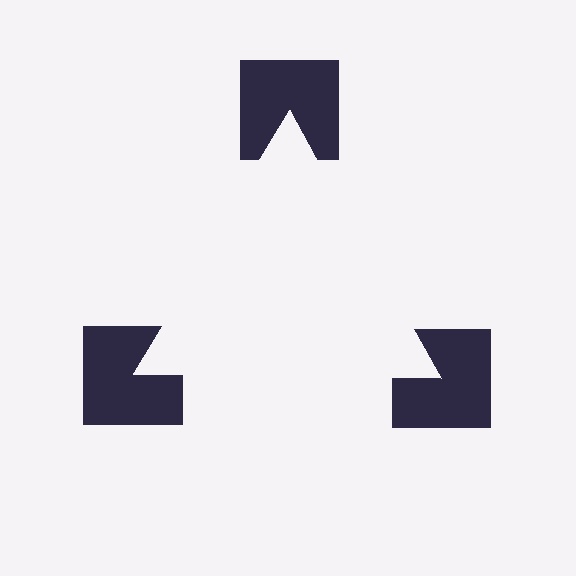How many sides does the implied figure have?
3 sides.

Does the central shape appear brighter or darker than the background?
It typically appears slightly brighter than the background, even though no actual brightness change is drawn.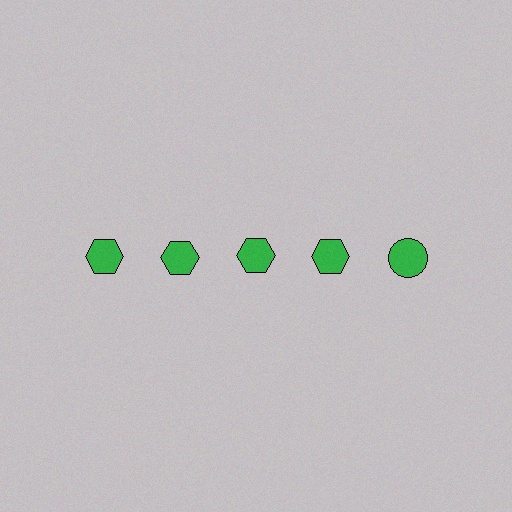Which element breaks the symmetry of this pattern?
The green circle in the top row, rightmost column breaks the symmetry. All other shapes are green hexagons.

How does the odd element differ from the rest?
It has a different shape: circle instead of hexagon.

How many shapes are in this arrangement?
There are 5 shapes arranged in a grid pattern.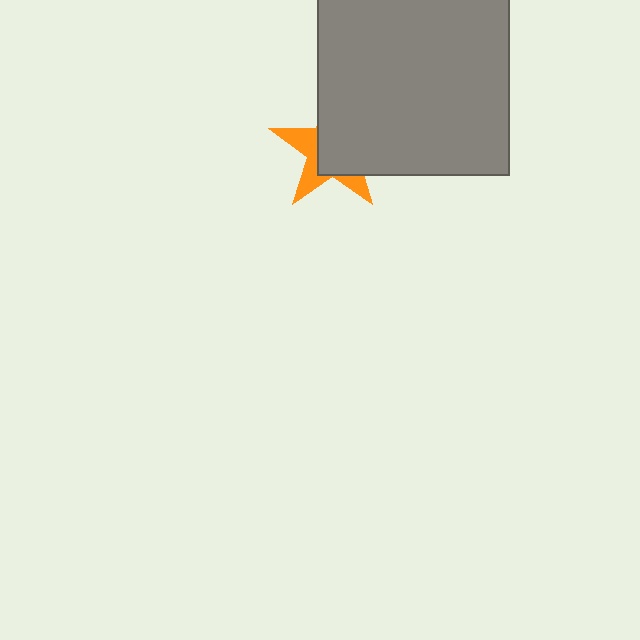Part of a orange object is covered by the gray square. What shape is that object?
It is a star.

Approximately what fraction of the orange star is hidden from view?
Roughly 61% of the orange star is hidden behind the gray square.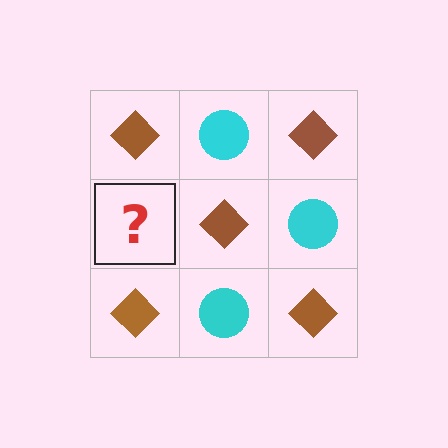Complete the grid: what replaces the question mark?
The question mark should be replaced with a cyan circle.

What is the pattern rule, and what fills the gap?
The rule is that it alternates brown diamond and cyan circle in a checkerboard pattern. The gap should be filled with a cyan circle.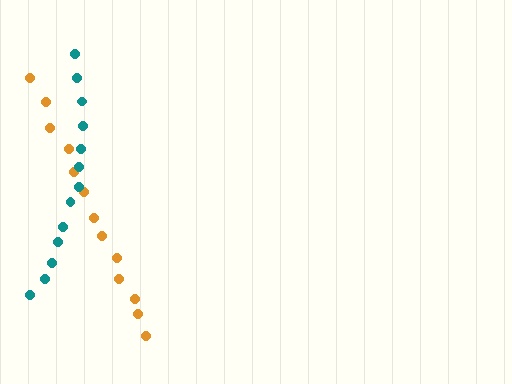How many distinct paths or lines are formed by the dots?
There are 2 distinct paths.